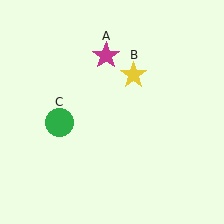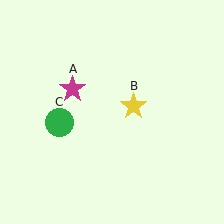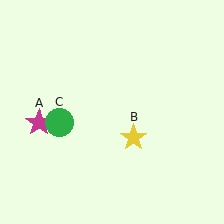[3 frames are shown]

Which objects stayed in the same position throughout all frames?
Green circle (object C) remained stationary.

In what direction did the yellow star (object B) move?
The yellow star (object B) moved down.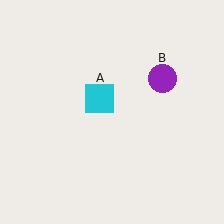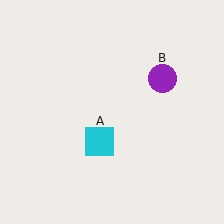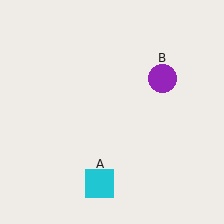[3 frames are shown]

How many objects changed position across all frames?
1 object changed position: cyan square (object A).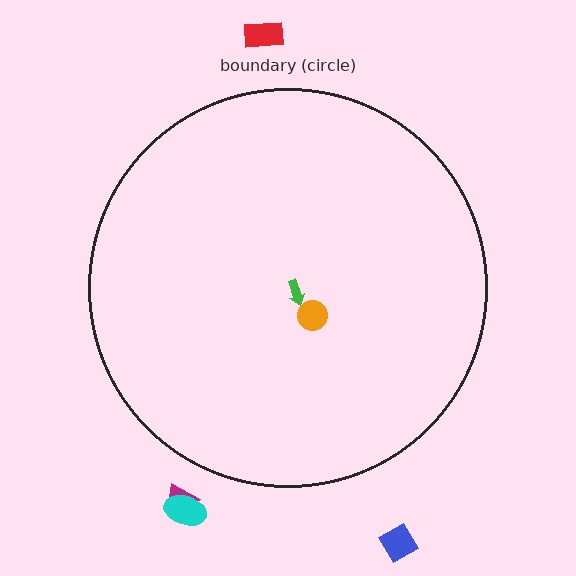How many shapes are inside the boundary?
2 inside, 4 outside.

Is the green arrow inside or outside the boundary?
Inside.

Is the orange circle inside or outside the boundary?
Inside.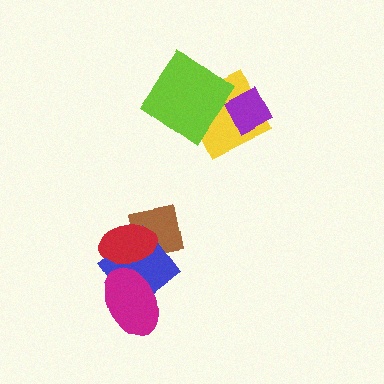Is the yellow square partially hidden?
Yes, it is partially covered by another shape.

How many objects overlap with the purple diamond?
2 objects overlap with the purple diamond.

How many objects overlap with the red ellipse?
3 objects overlap with the red ellipse.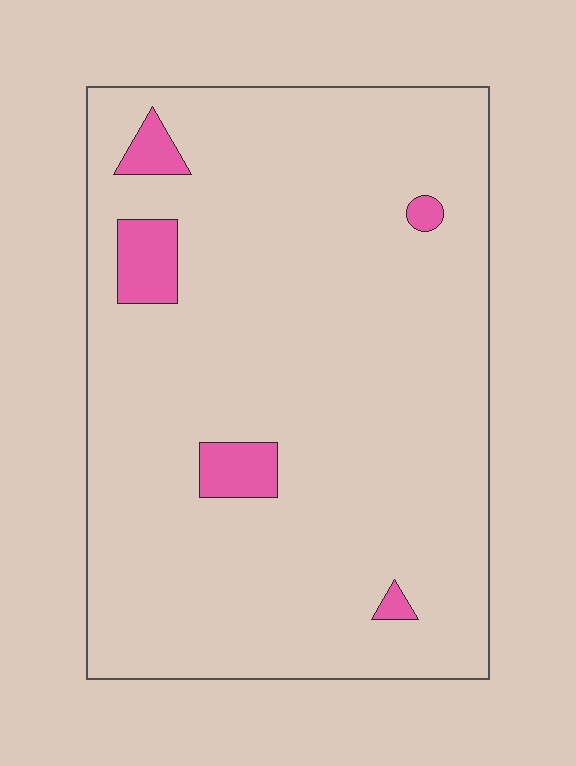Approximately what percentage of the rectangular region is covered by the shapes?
Approximately 5%.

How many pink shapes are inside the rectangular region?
5.